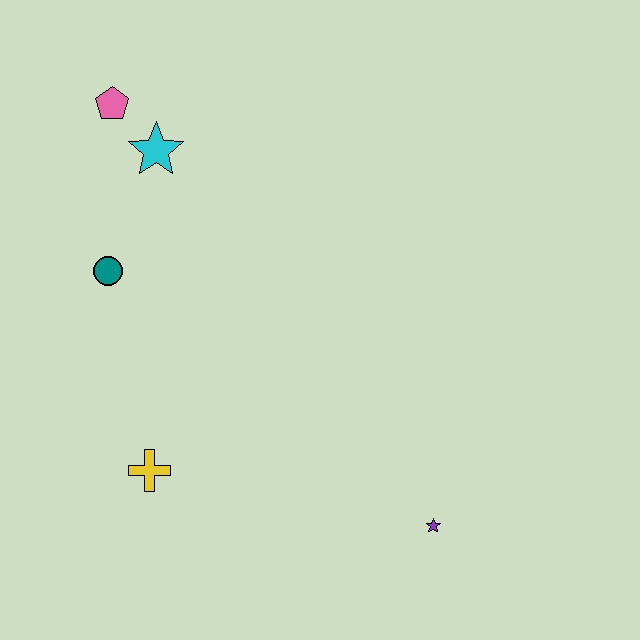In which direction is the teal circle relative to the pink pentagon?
The teal circle is below the pink pentagon.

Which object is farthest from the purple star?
The pink pentagon is farthest from the purple star.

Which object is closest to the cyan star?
The pink pentagon is closest to the cyan star.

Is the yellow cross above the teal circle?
No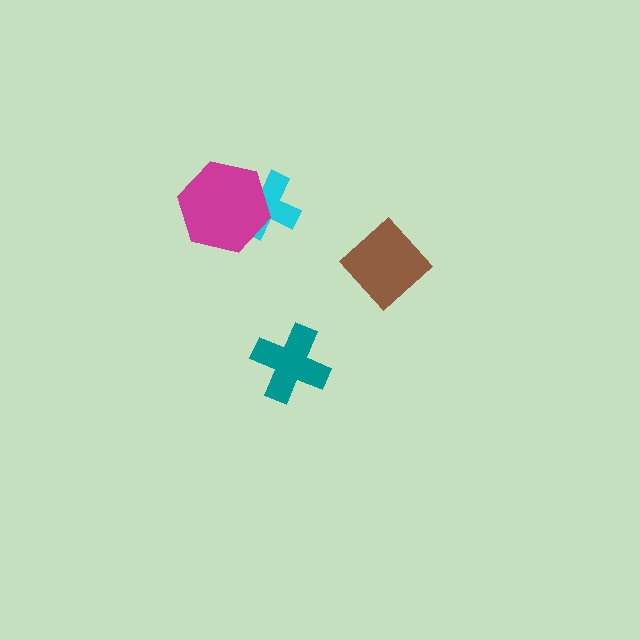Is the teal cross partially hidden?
No, no other shape covers it.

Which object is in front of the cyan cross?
The magenta hexagon is in front of the cyan cross.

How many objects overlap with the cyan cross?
1 object overlaps with the cyan cross.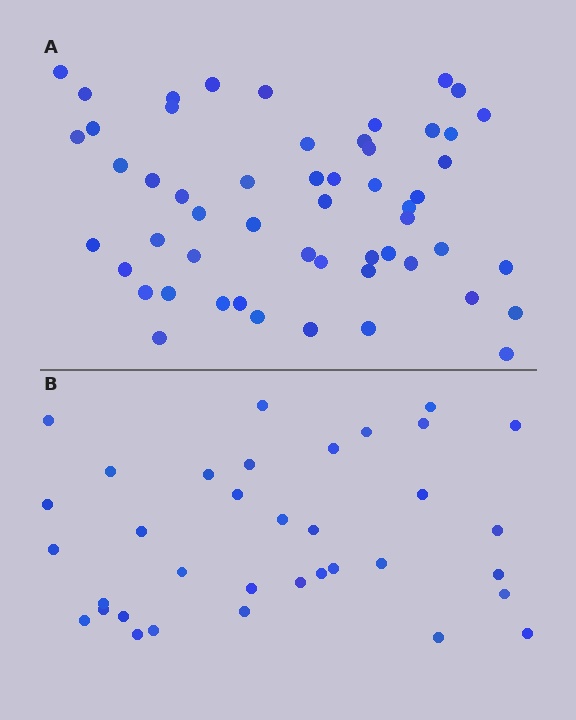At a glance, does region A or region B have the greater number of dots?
Region A (the top region) has more dots.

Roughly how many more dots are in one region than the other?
Region A has approximately 20 more dots than region B.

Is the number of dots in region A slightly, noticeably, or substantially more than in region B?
Region A has substantially more. The ratio is roughly 1.5 to 1.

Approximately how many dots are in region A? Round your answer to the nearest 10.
About 50 dots. (The exact count is 54, which rounds to 50.)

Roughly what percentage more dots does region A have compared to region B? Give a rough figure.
About 55% more.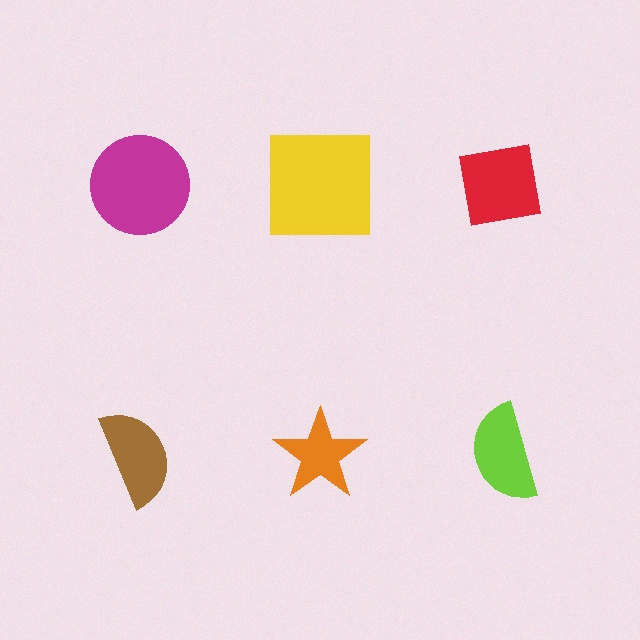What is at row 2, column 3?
A lime semicircle.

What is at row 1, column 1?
A magenta circle.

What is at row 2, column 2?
An orange star.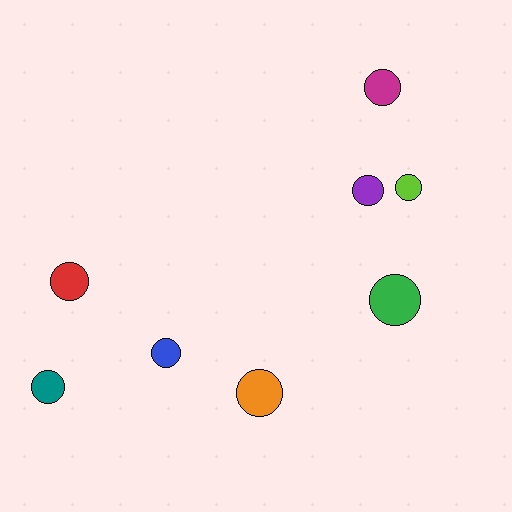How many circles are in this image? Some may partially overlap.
There are 8 circles.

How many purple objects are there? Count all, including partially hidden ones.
There is 1 purple object.